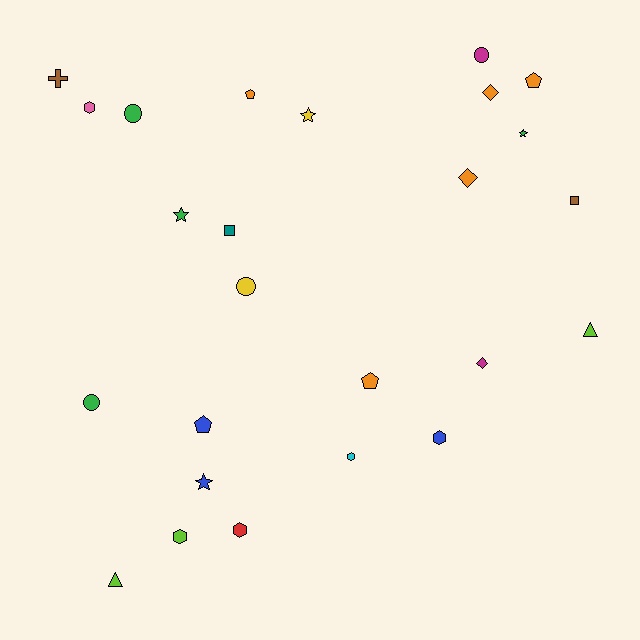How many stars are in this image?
There are 4 stars.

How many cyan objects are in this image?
There is 1 cyan object.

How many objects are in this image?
There are 25 objects.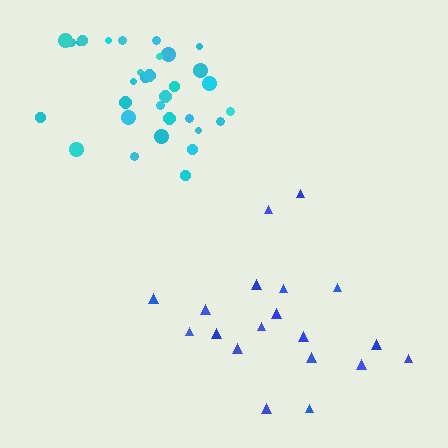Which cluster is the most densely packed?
Cyan.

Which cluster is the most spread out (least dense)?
Blue.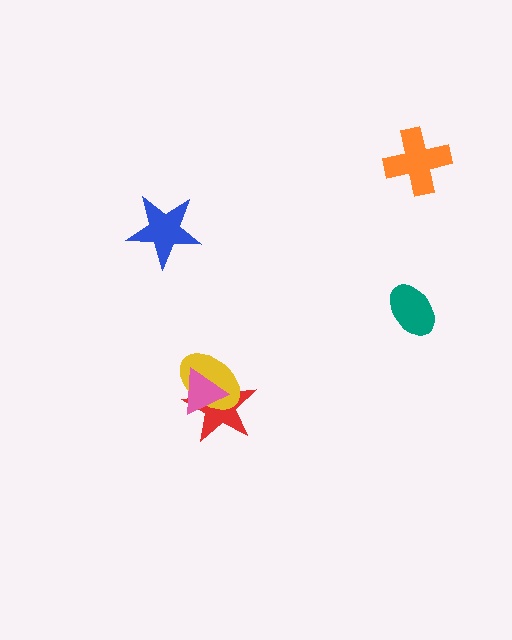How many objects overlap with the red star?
2 objects overlap with the red star.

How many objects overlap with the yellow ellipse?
2 objects overlap with the yellow ellipse.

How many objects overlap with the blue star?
0 objects overlap with the blue star.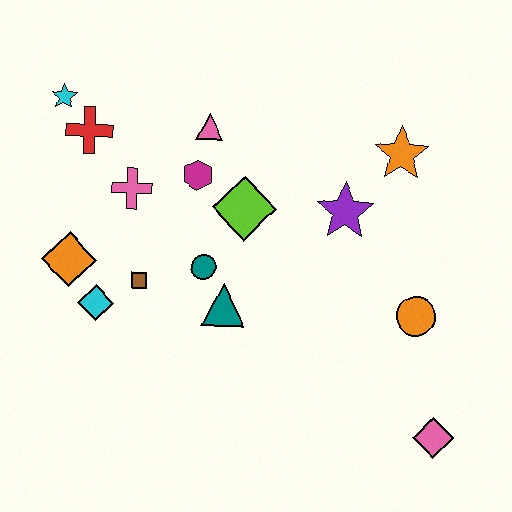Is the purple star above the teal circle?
Yes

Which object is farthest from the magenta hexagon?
The pink diamond is farthest from the magenta hexagon.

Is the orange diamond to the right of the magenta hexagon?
No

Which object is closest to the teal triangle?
The teal circle is closest to the teal triangle.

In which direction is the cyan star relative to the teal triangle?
The cyan star is above the teal triangle.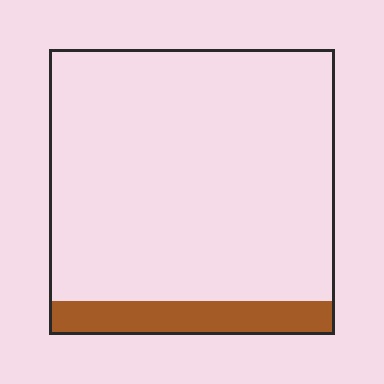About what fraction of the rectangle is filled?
About one eighth (1/8).